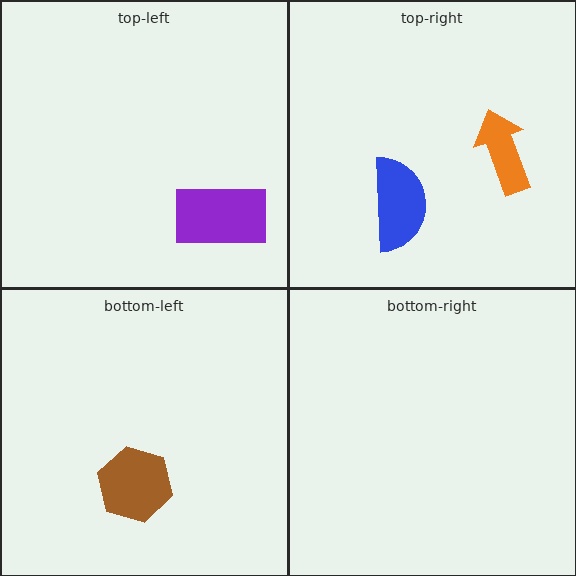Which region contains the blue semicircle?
The top-right region.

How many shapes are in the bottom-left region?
1.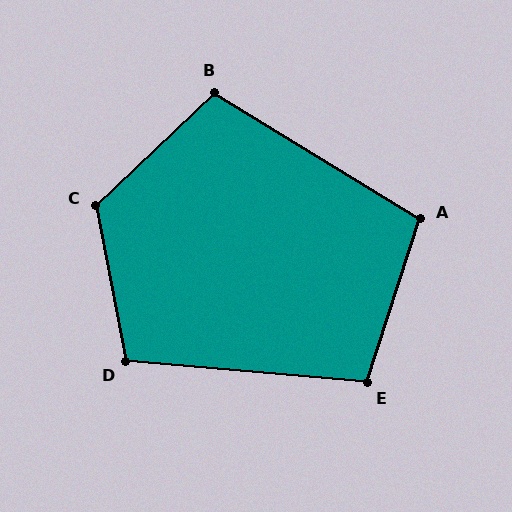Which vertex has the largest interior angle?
C, at approximately 123 degrees.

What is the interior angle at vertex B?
Approximately 105 degrees (obtuse).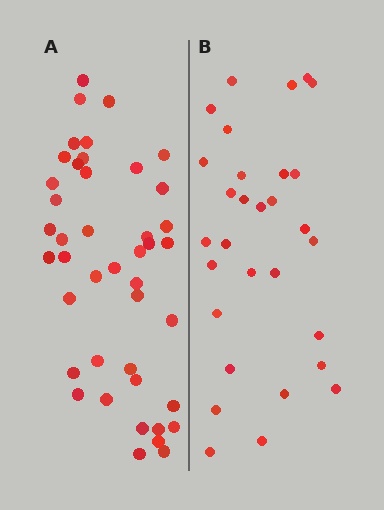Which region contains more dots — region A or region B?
Region A (the left region) has more dots.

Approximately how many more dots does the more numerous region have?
Region A has approximately 15 more dots than region B.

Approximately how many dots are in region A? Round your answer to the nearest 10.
About 40 dots. (The exact count is 43, which rounds to 40.)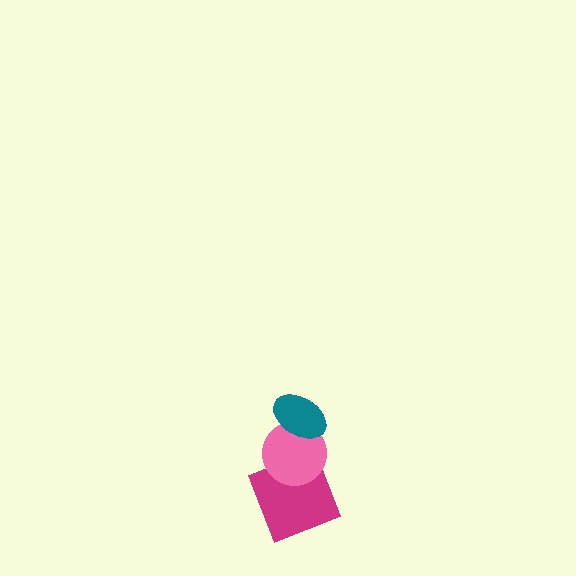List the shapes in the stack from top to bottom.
From top to bottom: the teal ellipse, the pink circle, the magenta square.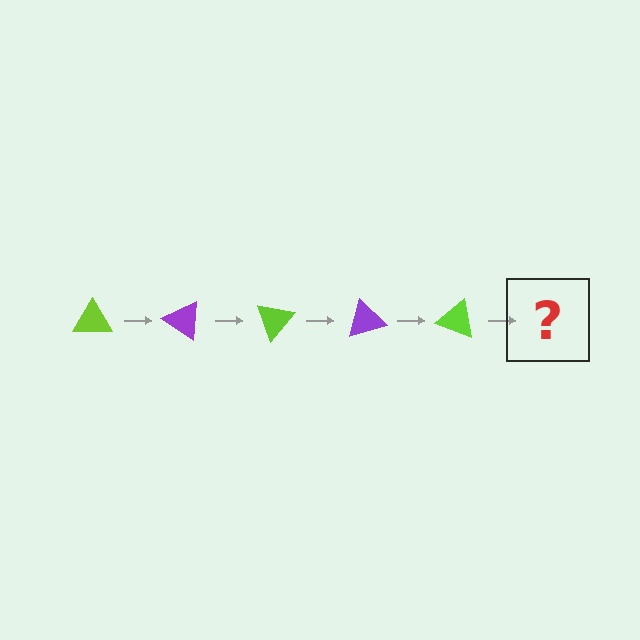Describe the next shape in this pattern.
It should be a purple triangle, rotated 175 degrees from the start.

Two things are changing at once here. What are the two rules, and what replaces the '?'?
The two rules are that it rotates 35 degrees each step and the color cycles through lime and purple. The '?' should be a purple triangle, rotated 175 degrees from the start.